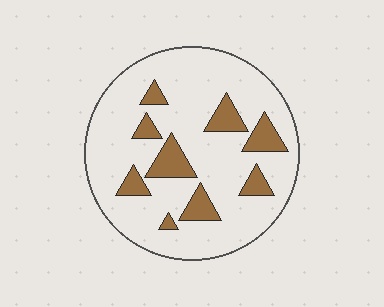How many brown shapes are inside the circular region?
9.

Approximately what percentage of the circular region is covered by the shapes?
Approximately 15%.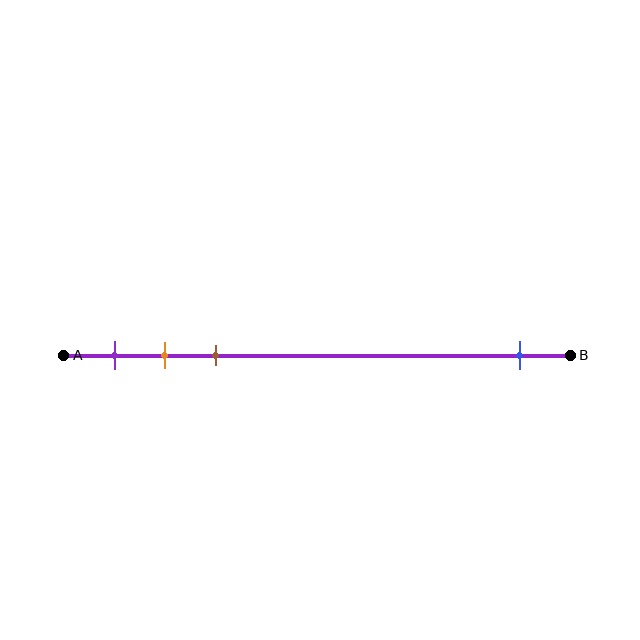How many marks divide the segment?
There are 4 marks dividing the segment.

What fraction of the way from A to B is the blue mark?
The blue mark is approximately 90% (0.9) of the way from A to B.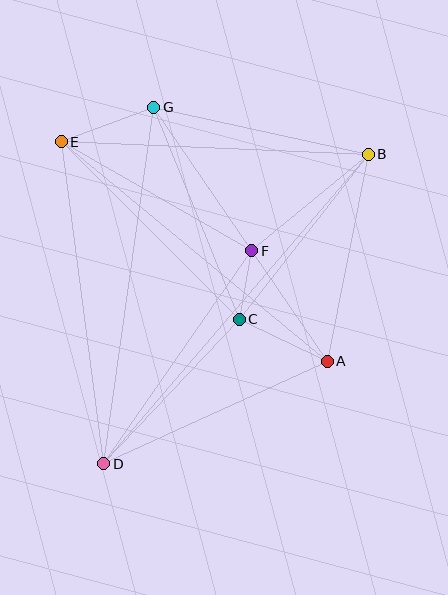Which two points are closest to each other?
Points C and F are closest to each other.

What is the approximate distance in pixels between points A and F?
The distance between A and F is approximately 134 pixels.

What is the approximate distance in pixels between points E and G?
The distance between E and G is approximately 99 pixels.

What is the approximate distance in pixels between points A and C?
The distance between A and C is approximately 98 pixels.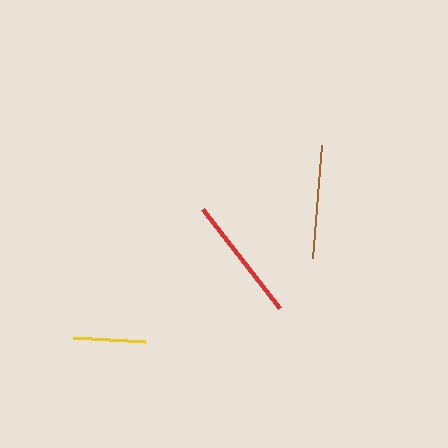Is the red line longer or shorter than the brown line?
The red line is longer than the brown line.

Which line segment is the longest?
The red line is the longest at approximately 126 pixels.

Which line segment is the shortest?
The yellow line is the shortest at approximately 72 pixels.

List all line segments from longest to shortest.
From longest to shortest: red, brown, yellow.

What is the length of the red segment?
The red segment is approximately 126 pixels long.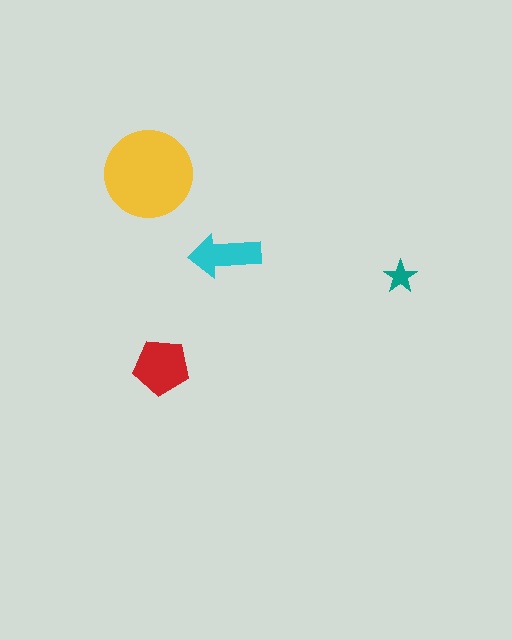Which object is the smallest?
The teal star.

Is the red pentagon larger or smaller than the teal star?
Larger.